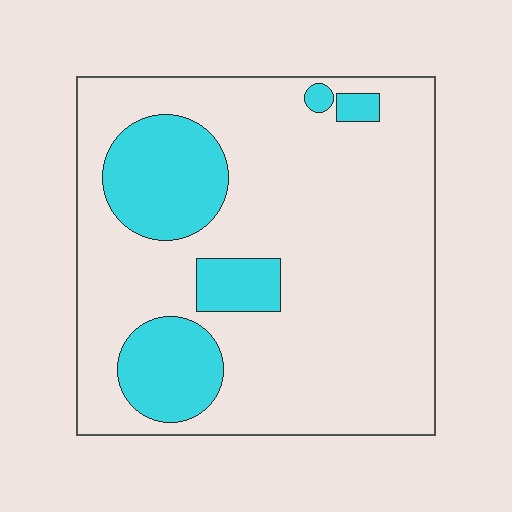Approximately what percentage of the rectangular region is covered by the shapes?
Approximately 20%.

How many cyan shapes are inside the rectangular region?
5.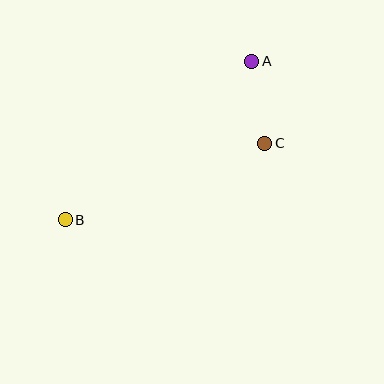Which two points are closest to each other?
Points A and C are closest to each other.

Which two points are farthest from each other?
Points A and B are farthest from each other.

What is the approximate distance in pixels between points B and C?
The distance between B and C is approximately 214 pixels.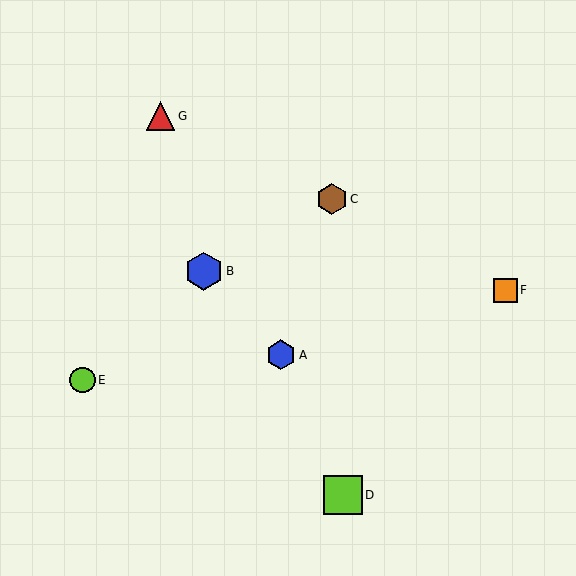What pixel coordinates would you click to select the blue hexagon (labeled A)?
Click at (281, 355) to select the blue hexagon A.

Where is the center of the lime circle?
The center of the lime circle is at (82, 380).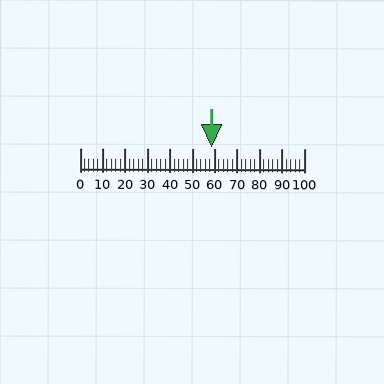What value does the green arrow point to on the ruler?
The green arrow points to approximately 58.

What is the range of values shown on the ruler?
The ruler shows values from 0 to 100.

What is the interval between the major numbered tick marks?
The major tick marks are spaced 10 units apart.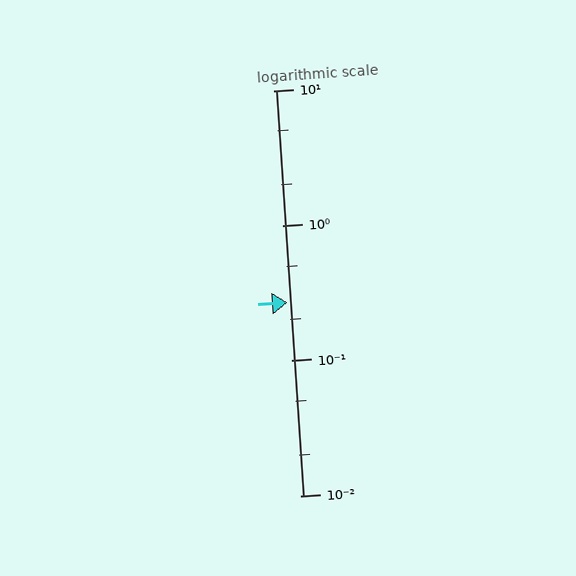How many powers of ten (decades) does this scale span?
The scale spans 3 decades, from 0.01 to 10.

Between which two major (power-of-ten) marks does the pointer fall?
The pointer is between 0.1 and 1.